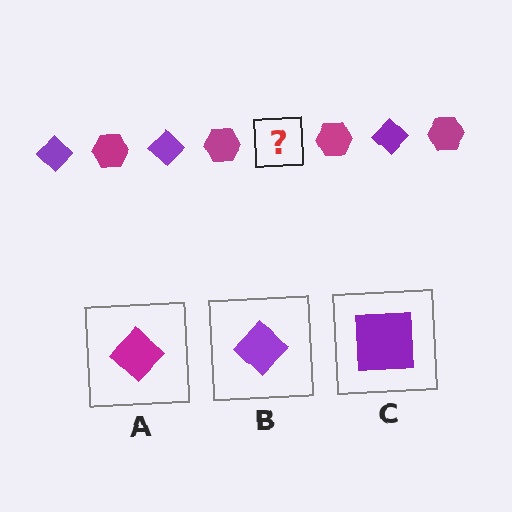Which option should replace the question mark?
Option B.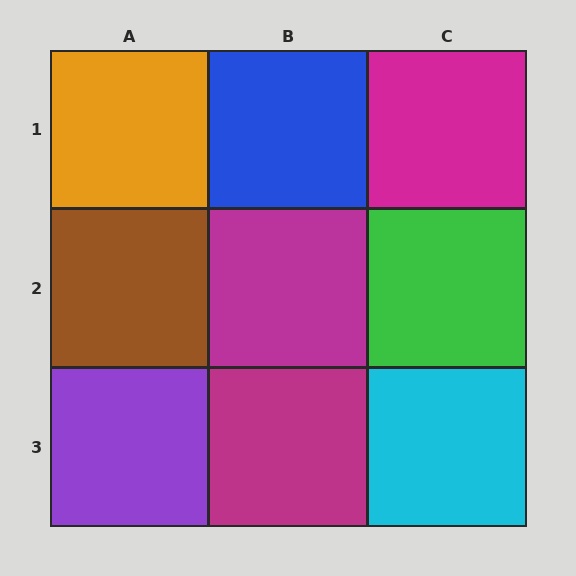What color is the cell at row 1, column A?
Orange.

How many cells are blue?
1 cell is blue.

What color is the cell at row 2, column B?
Magenta.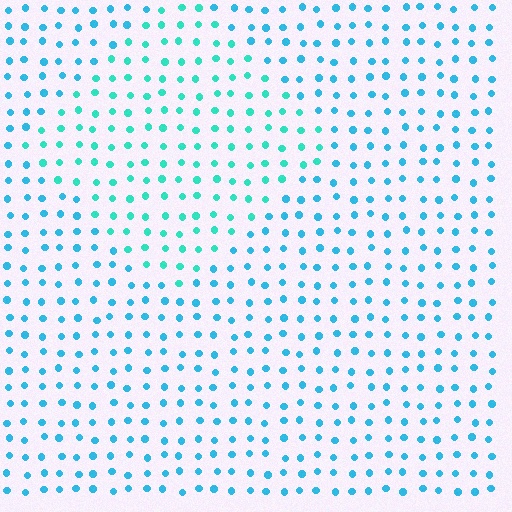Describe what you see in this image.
The image is filled with small cyan elements in a uniform arrangement. A diamond-shaped region is visible where the elements are tinted to a slightly different hue, forming a subtle color boundary.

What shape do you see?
I see a diamond.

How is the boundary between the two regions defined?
The boundary is defined purely by a slight shift in hue (about 25 degrees). Spacing, size, and orientation are identical on both sides.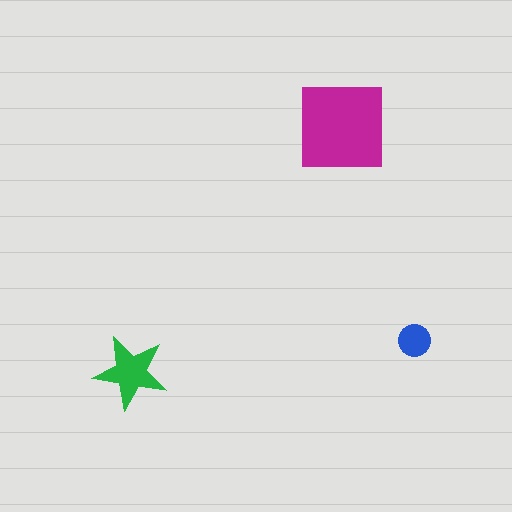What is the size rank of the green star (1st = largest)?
2nd.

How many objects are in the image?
There are 3 objects in the image.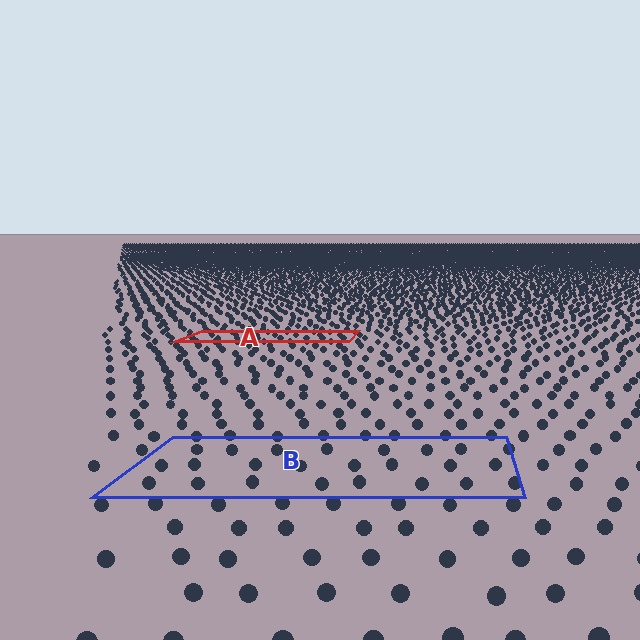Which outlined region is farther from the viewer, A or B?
Region A is farther from the viewer — the texture elements inside it appear smaller and more densely packed.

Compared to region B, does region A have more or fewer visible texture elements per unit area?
Region A has more texture elements per unit area — they are packed more densely because it is farther away.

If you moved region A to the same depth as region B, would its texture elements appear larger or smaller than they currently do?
They would appear larger. At a closer depth, the same texture elements are projected at a bigger on-screen size.